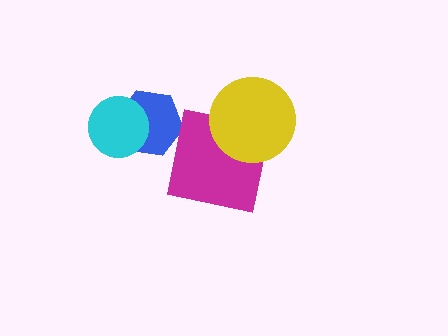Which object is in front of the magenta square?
The yellow circle is in front of the magenta square.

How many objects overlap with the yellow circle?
1 object overlaps with the yellow circle.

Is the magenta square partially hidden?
Yes, it is partially covered by another shape.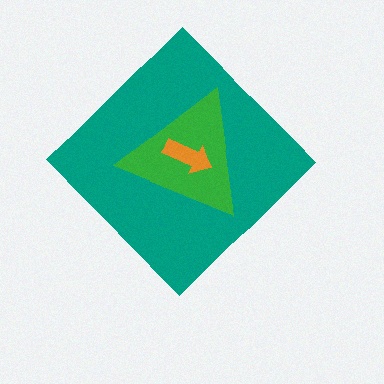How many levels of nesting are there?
3.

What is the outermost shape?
The teal diamond.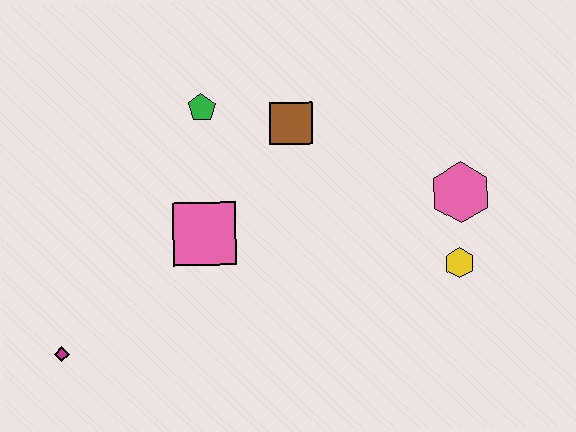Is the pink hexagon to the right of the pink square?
Yes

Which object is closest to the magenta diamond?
The pink square is closest to the magenta diamond.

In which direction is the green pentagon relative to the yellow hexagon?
The green pentagon is to the left of the yellow hexagon.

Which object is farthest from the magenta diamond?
The pink hexagon is farthest from the magenta diamond.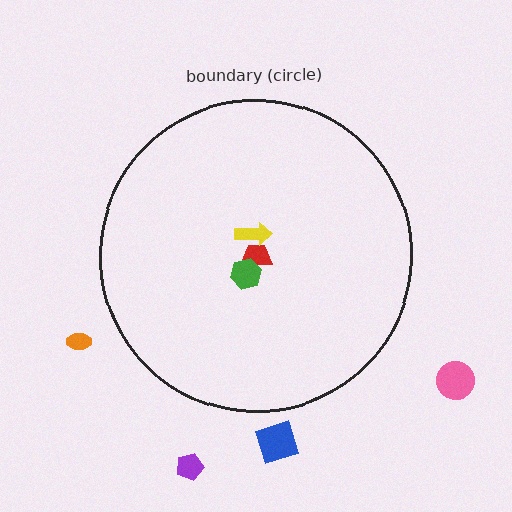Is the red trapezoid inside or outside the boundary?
Inside.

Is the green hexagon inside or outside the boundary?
Inside.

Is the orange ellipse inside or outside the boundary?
Outside.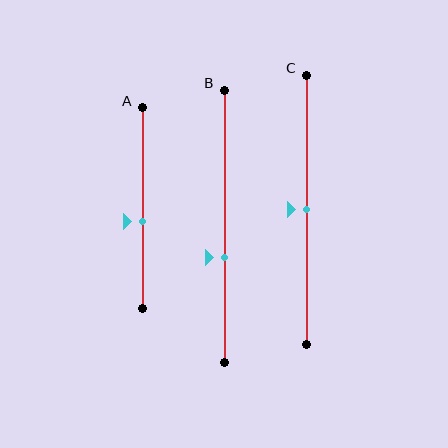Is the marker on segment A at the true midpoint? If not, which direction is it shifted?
No, the marker on segment A is shifted downward by about 7% of the segment length.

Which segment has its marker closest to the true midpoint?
Segment C has its marker closest to the true midpoint.